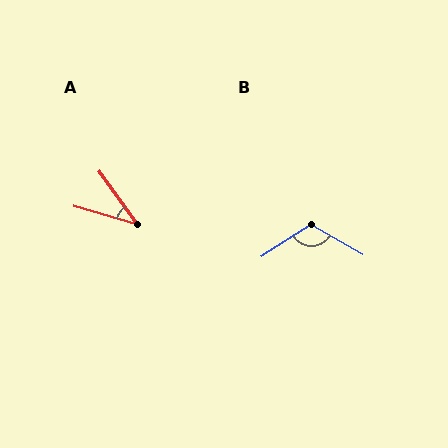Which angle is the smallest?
A, at approximately 38 degrees.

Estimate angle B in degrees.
Approximately 117 degrees.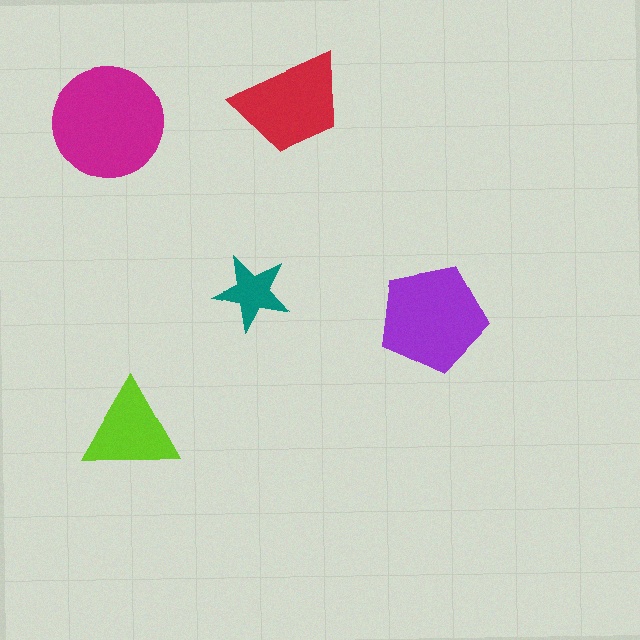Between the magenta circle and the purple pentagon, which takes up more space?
The magenta circle.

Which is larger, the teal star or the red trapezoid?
The red trapezoid.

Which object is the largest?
The magenta circle.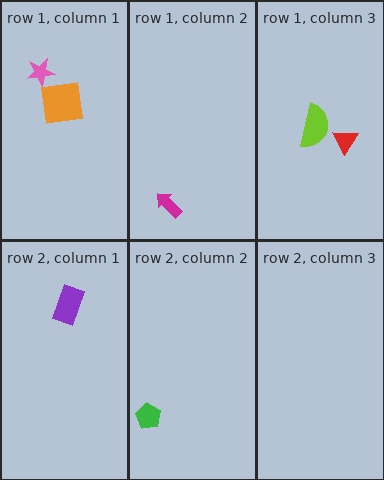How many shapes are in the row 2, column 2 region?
1.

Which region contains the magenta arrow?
The row 1, column 2 region.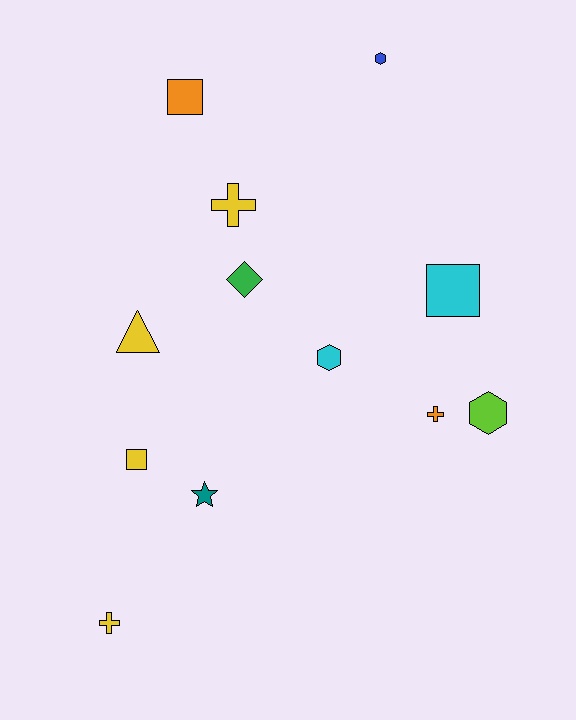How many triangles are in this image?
There is 1 triangle.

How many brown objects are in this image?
There are no brown objects.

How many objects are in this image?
There are 12 objects.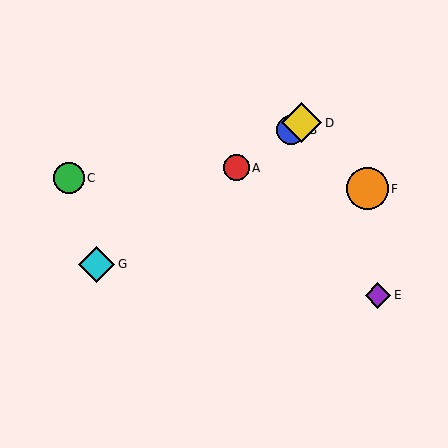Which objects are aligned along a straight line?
Objects A, B, D, G are aligned along a straight line.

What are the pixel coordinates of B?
Object B is at (291, 130).